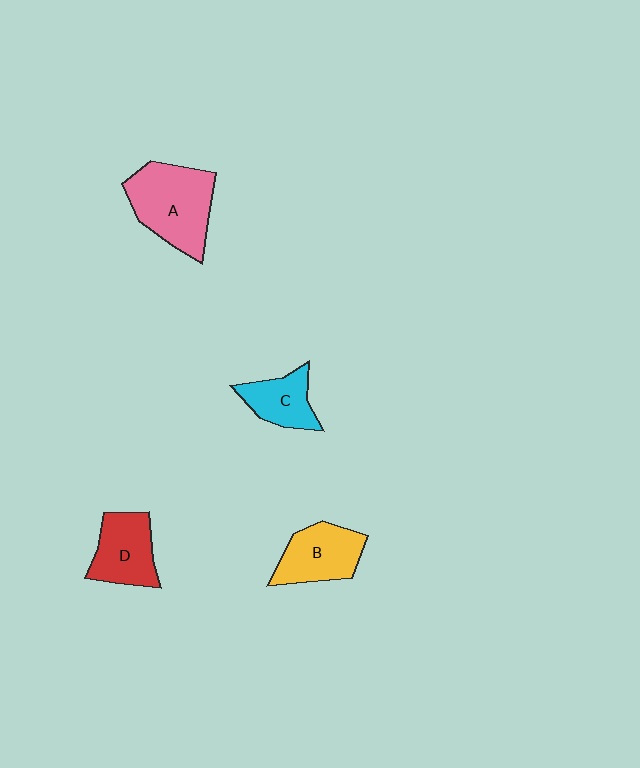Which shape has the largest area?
Shape A (pink).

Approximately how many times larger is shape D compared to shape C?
Approximately 1.2 times.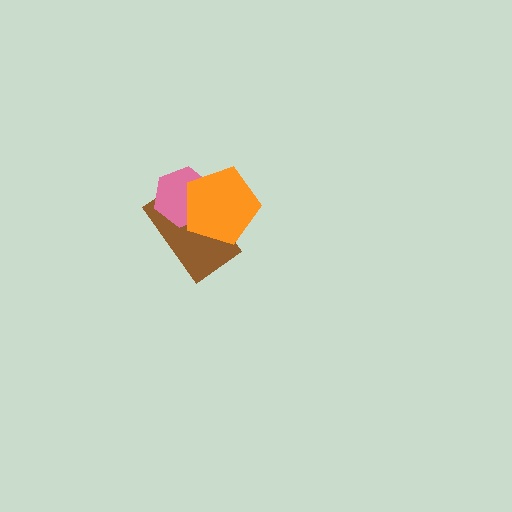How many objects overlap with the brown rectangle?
2 objects overlap with the brown rectangle.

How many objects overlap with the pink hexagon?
2 objects overlap with the pink hexagon.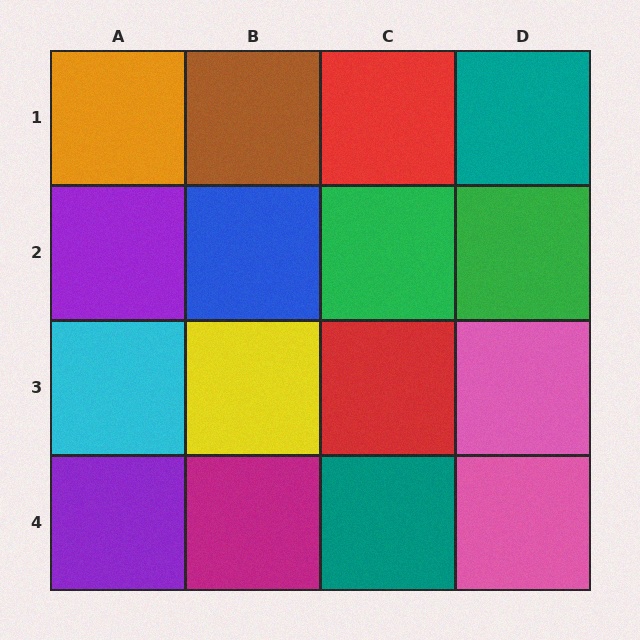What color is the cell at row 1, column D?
Teal.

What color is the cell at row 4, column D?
Pink.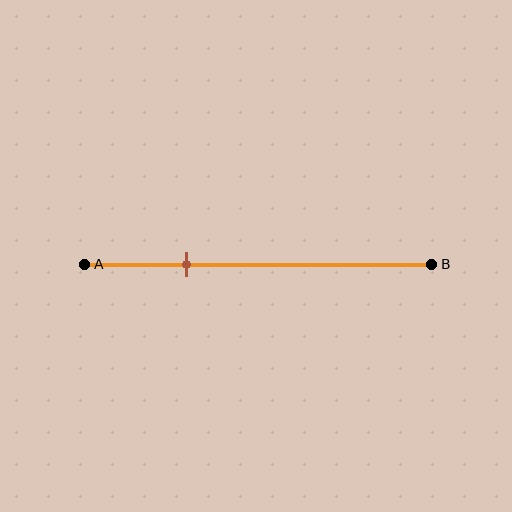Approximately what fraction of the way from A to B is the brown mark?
The brown mark is approximately 30% of the way from A to B.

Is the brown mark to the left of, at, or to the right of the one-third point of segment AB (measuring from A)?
The brown mark is to the left of the one-third point of segment AB.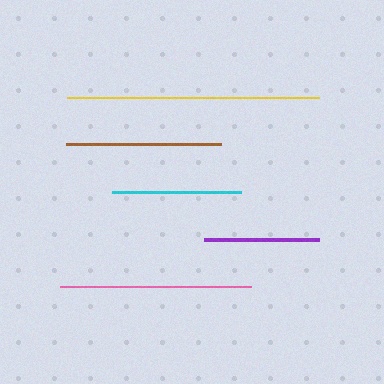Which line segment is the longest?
The yellow line is the longest at approximately 252 pixels.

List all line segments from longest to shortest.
From longest to shortest: yellow, pink, brown, cyan, purple.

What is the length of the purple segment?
The purple segment is approximately 116 pixels long.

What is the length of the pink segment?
The pink segment is approximately 191 pixels long.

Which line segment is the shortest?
The purple line is the shortest at approximately 116 pixels.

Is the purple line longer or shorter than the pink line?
The pink line is longer than the purple line.